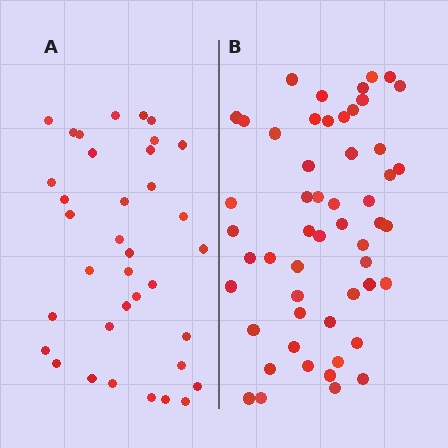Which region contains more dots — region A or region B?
Region B (the right region) has more dots.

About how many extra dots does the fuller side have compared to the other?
Region B has approximately 15 more dots than region A.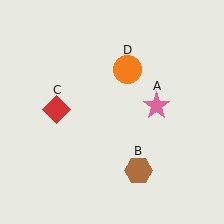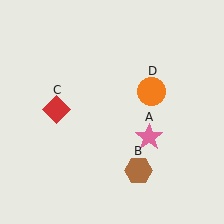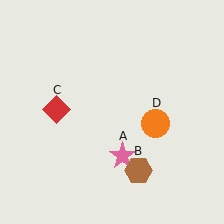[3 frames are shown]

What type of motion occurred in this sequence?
The pink star (object A), orange circle (object D) rotated clockwise around the center of the scene.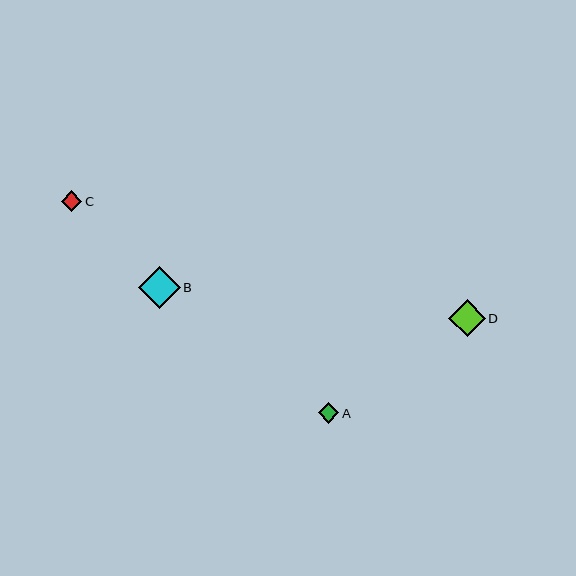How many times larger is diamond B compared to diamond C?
Diamond B is approximately 2.1 times the size of diamond C.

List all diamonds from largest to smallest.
From largest to smallest: B, D, A, C.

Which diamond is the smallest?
Diamond C is the smallest with a size of approximately 20 pixels.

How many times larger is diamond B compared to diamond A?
Diamond B is approximately 2.1 times the size of diamond A.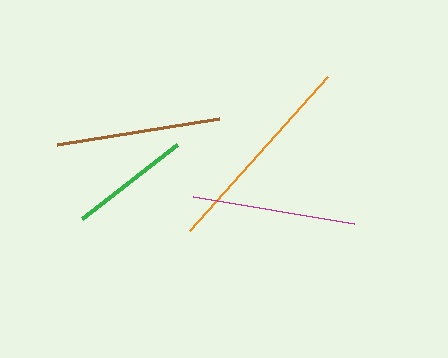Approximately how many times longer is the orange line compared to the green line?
The orange line is approximately 1.7 times the length of the green line.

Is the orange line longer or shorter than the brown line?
The orange line is longer than the brown line.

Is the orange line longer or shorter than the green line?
The orange line is longer than the green line.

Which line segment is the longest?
The orange line is the longest at approximately 206 pixels.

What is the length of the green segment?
The green segment is approximately 120 pixels long.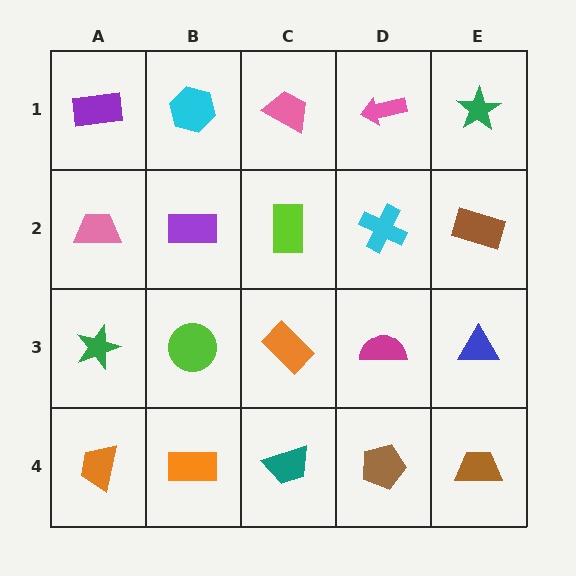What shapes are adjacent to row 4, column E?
A blue triangle (row 3, column E), a brown pentagon (row 4, column D).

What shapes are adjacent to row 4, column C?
An orange rectangle (row 3, column C), an orange rectangle (row 4, column B), a brown pentagon (row 4, column D).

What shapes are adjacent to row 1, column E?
A brown rectangle (row 2, column E), a pink arrow (row 1, column D).